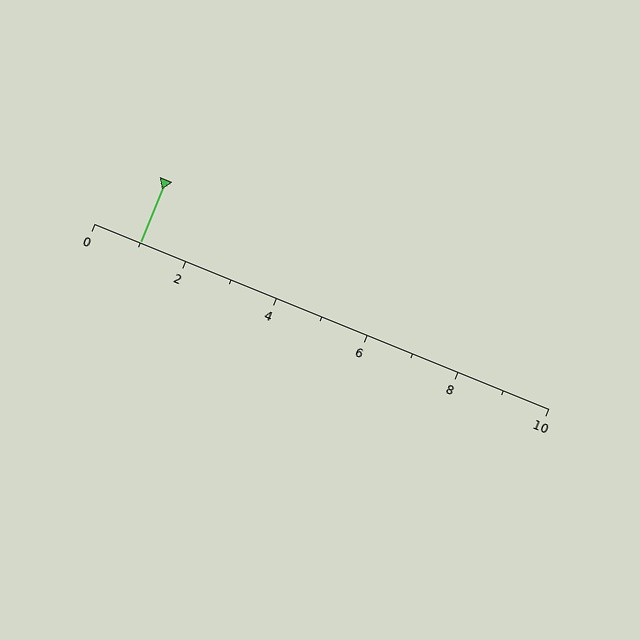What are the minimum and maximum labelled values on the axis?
The axis runs from 0 to 10.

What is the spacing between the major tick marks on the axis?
The major ticks are spaced 2 apart.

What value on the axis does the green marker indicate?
The marker indicates approximately 1.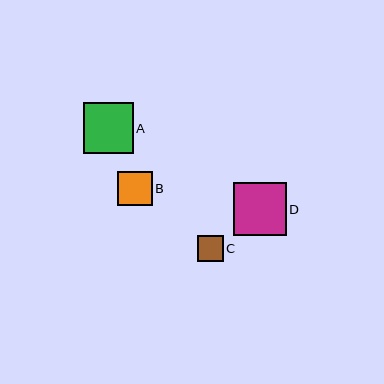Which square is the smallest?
Square C is the smallest with a size of approximately 26 pixels.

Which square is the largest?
Square D is the largest with a size of approximately 53 pixels.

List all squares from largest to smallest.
From largest to smallest: D, A, B, C.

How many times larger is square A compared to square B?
Square A is approximately 1.4 times the size of square B.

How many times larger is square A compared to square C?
Square A is approximately 2.0 times the size of square C.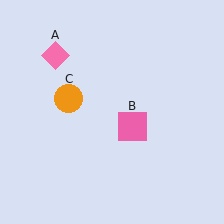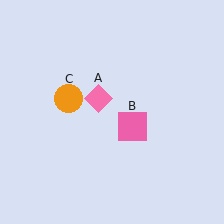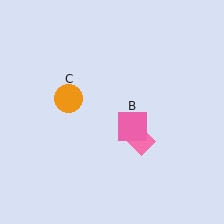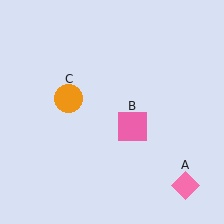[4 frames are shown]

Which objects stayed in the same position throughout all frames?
Pink square (object B) and orange circle (object C) remained stationary.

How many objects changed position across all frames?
1 object changed position: pink diamond (object A).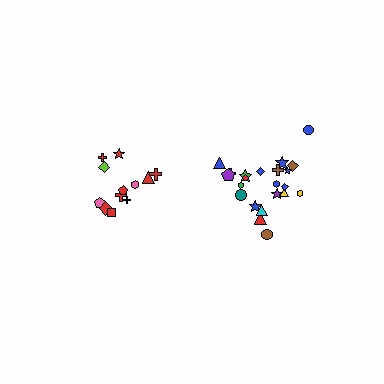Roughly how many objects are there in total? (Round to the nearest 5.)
Roughly 35 objects in total.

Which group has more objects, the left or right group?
The right group.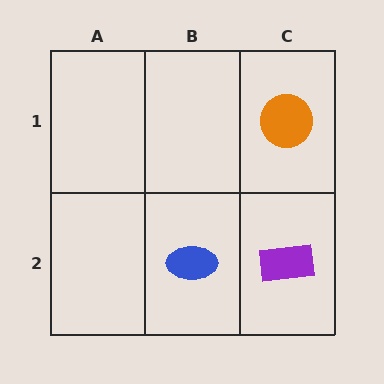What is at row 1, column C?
An orange circle.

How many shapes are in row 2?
2 shapes.